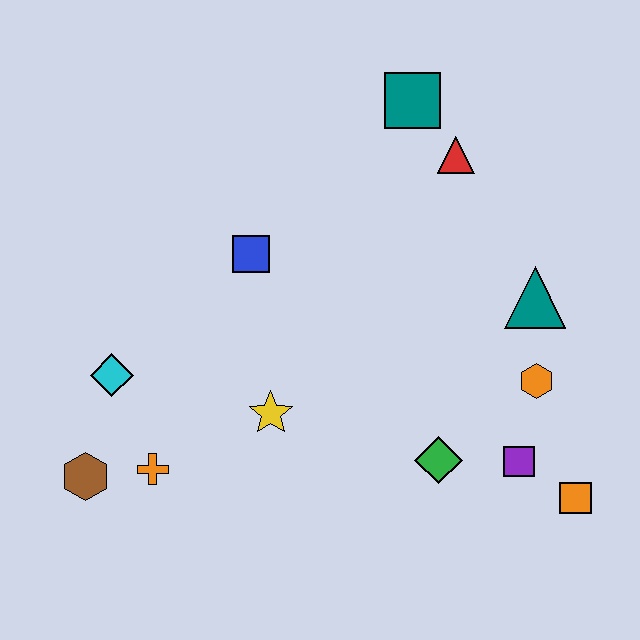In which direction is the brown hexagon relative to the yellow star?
The brown hexagon is to the left of the yellow star.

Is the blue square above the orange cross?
Yes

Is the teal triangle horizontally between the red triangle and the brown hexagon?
No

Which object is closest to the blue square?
The yellow star is closest to the blue square.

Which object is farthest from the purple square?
The brown hexagon is farthest from the purple square.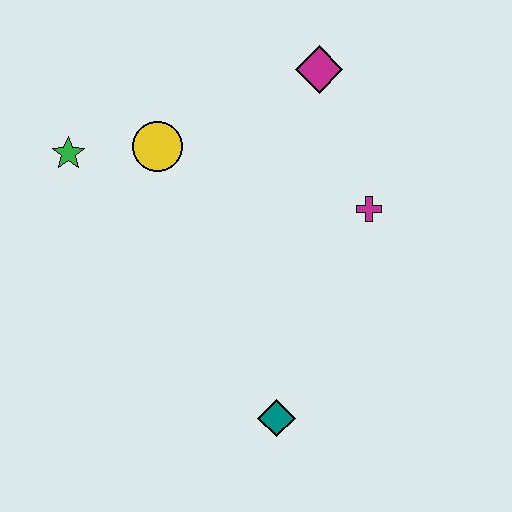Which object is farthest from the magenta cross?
The green star is farthest from the magenta cross.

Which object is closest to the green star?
The yellow circle is closest to the green star.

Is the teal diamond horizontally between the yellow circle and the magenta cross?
Yes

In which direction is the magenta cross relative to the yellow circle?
The magenta cross is to the right of the yellow circle.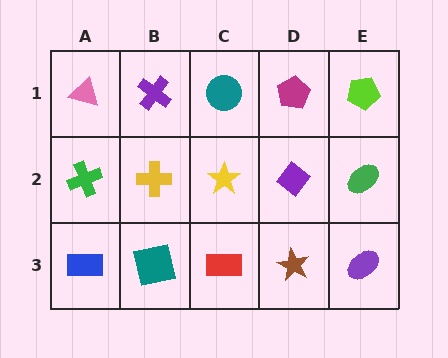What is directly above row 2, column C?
A teal circle.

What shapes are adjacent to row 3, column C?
A yellow star (row 2, column C), a teal square (row 3, column B), a brown star (row 3, column D).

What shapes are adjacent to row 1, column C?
A yellow star (row 2, column C), a purple cross (row 1, column B), a magenta pentagon (row 1, column D).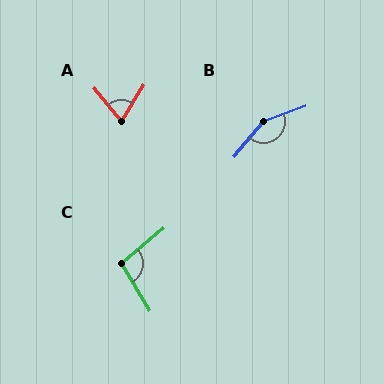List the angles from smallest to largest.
A (71°), C (98°), B (150°).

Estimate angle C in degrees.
Approximately 98 degrees.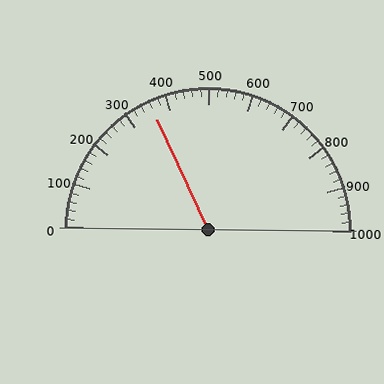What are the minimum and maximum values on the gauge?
The gauge ranges from 0 to 1000.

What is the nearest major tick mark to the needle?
The nearest major tick mark is 400.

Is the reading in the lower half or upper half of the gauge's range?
The reading is in the lower half of the range (0 to 1000).